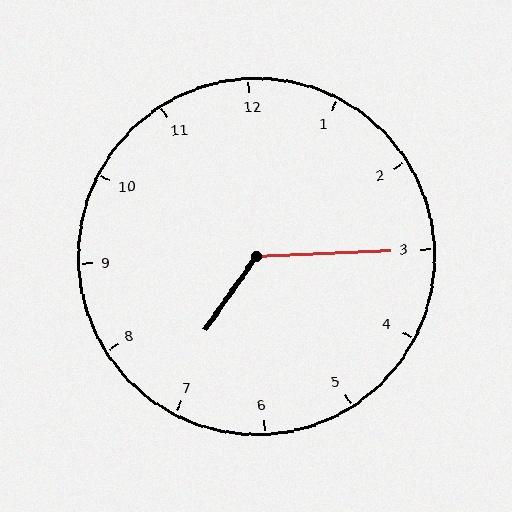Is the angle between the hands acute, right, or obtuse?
It is obtuse.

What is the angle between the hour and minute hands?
Approximately 128 degrees.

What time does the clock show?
7:15.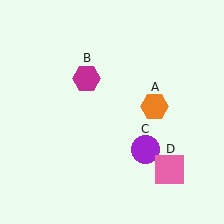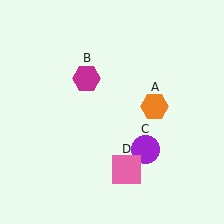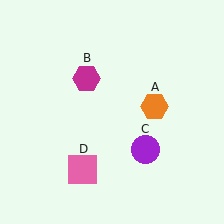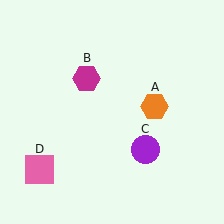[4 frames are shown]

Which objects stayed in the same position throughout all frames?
Orange hexagon (object A) and magenta hexagon (object B) and purple circle (object C) remained stationary.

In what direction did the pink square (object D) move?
The pink square (object D) moved left.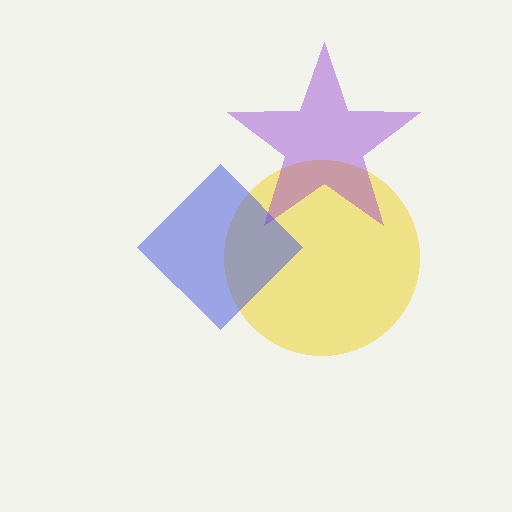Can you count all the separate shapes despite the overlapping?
Yes, there are 3 separate shapes.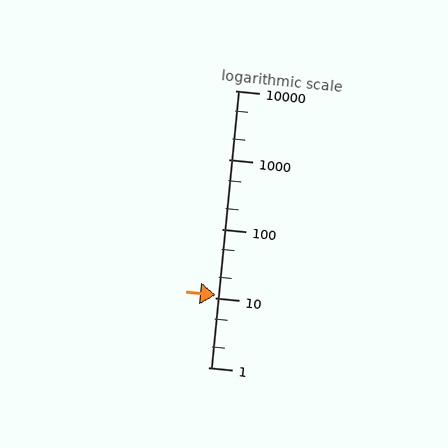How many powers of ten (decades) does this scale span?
The scale spans 4 decades, from 1 to 10000.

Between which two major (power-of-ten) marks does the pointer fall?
The pointer is between 10 and 100.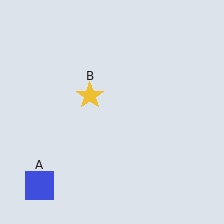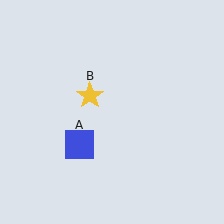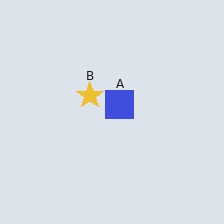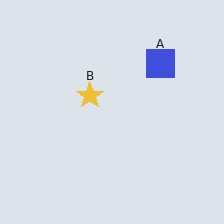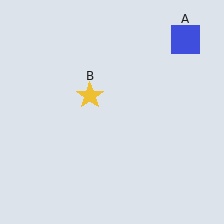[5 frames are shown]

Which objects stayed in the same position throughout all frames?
Yellow star (object B) remained stationary.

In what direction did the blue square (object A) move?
The blue square (object A) moved up and to the right.